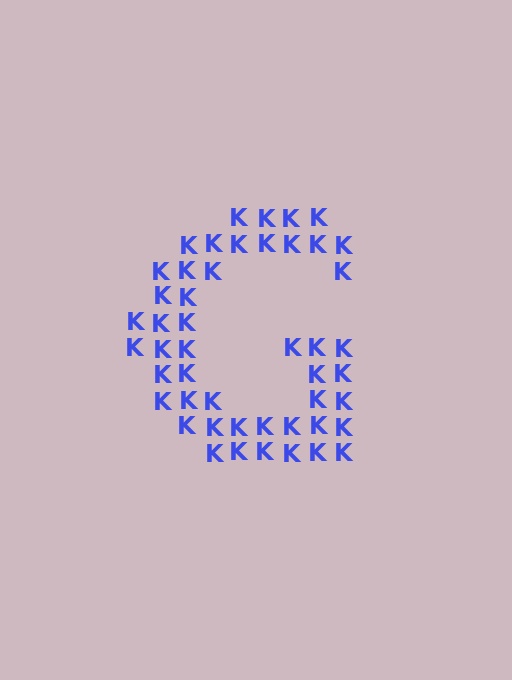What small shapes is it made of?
It is made of small letter K's.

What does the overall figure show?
The overall figure shows the letter G.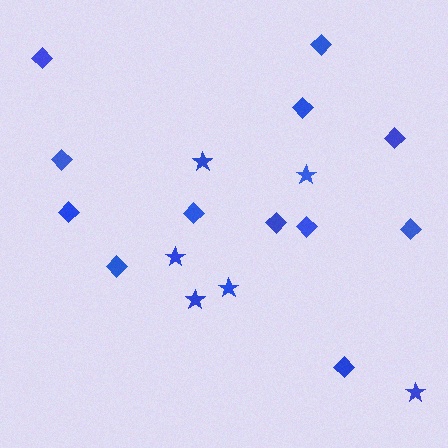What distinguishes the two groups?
There are 2 groups: one group of stars (6) and one group of diamonds (12).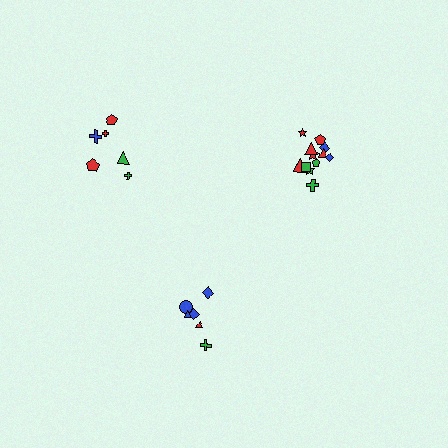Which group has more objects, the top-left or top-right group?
The top-right group.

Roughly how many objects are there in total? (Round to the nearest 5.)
Roughly 25 objects in total.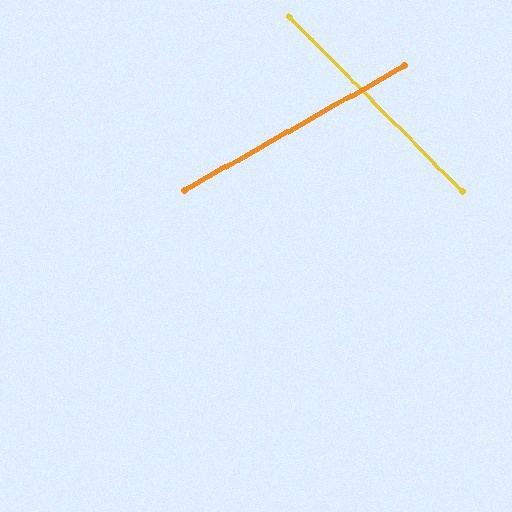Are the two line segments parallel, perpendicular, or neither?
Neither parallel nor perpendicular — they differ by about 75°.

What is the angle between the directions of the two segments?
Approximately 75 degrees.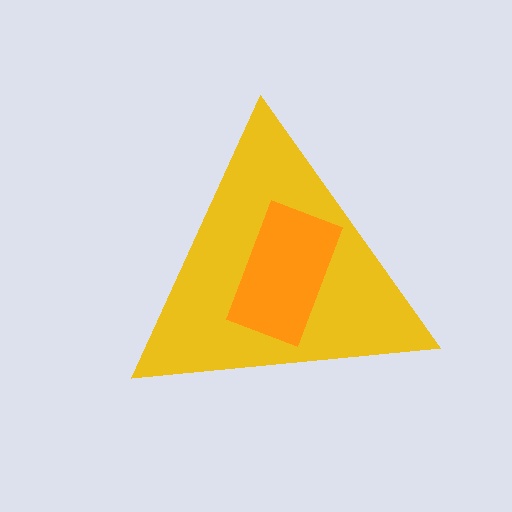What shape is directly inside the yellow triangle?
The orange rectangle.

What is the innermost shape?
The orange rectangle.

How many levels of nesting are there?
2.